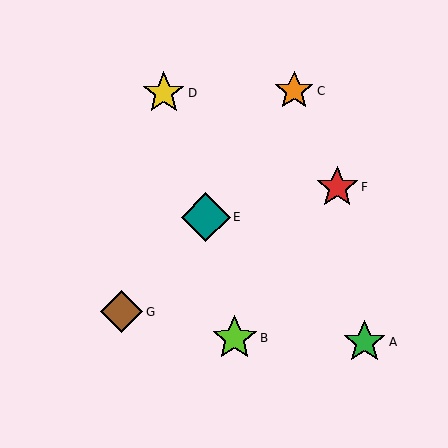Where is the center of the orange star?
The center of the orange star is at (294, 91).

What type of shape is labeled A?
Shape A is a green star.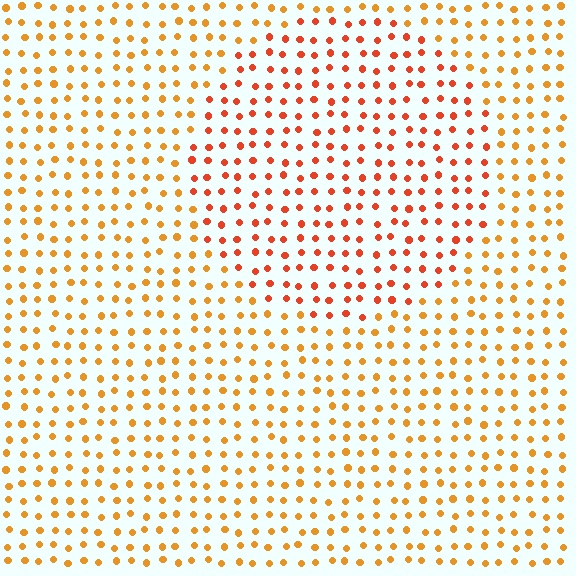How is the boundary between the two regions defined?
The boundary is defined purely by a slight shift in hue (about 26 degrees). Spacing, size, and orientation are identical on both sides.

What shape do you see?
I see a circle.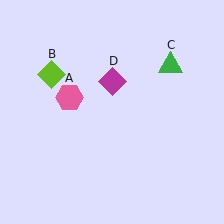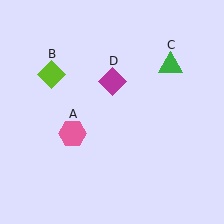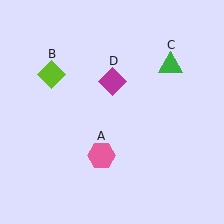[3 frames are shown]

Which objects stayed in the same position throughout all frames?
Lime diamond (object B) and green triangle (object C) and magenta diamond (object D) remained stationary.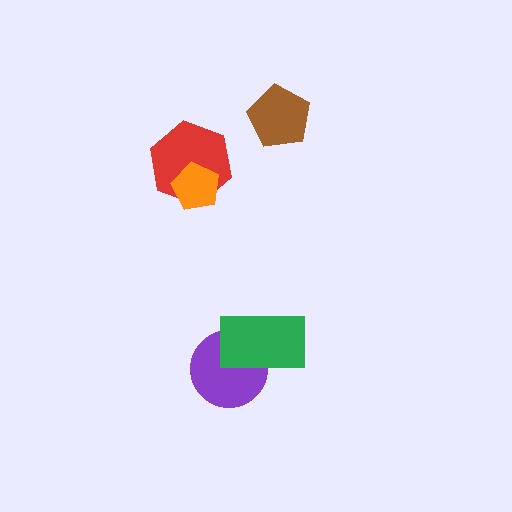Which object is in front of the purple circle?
The green rectangle is in front of the purple circle.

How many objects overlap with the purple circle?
1 object overlaps with the purple circle.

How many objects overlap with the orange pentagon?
1 object overlaps with the orange pentagon.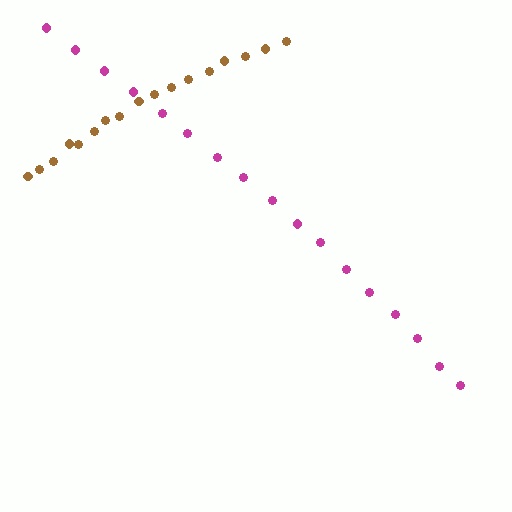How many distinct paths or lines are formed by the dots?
There are 2 distinct paths.